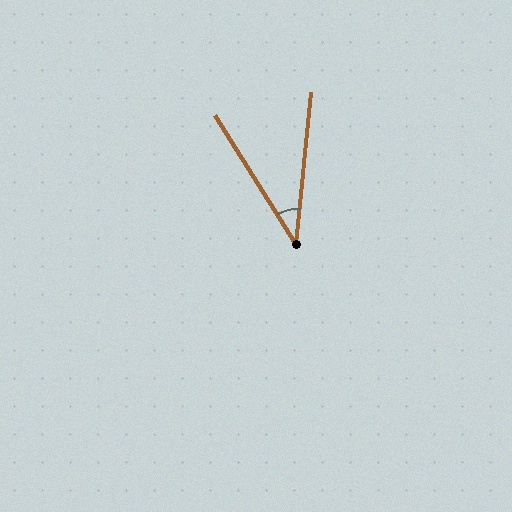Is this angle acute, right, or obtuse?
It is acute.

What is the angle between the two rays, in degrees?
Approximately 38 degrees.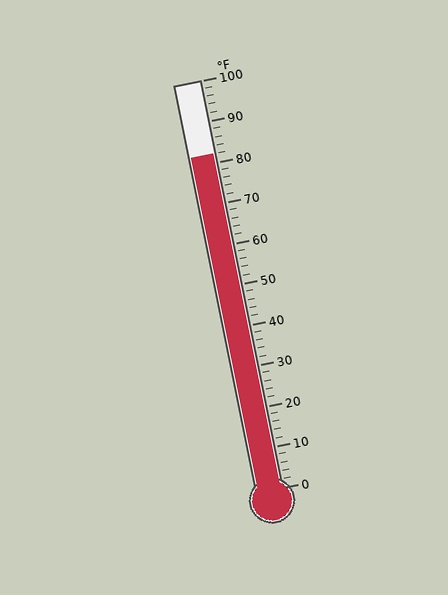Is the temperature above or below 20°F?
The temperature is above 20°F.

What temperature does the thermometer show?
The thermometer shows approximately 82°F.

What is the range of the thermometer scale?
The thermometer scale ranges from 0°F to 100°F.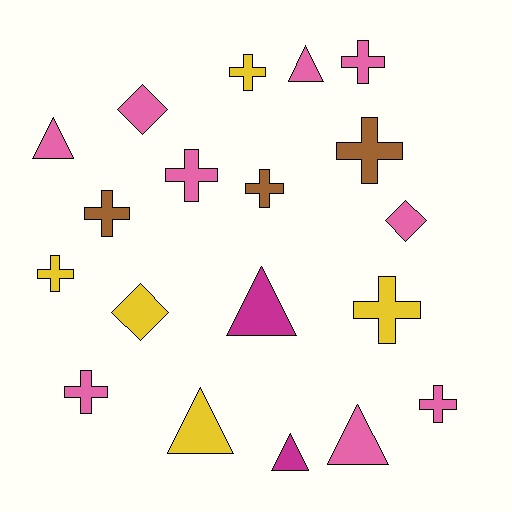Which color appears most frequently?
Pink, with 9 objects.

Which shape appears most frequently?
Cross, with 10 objects.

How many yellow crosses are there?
There are 3 yellow crosses.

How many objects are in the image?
There are 19 objects.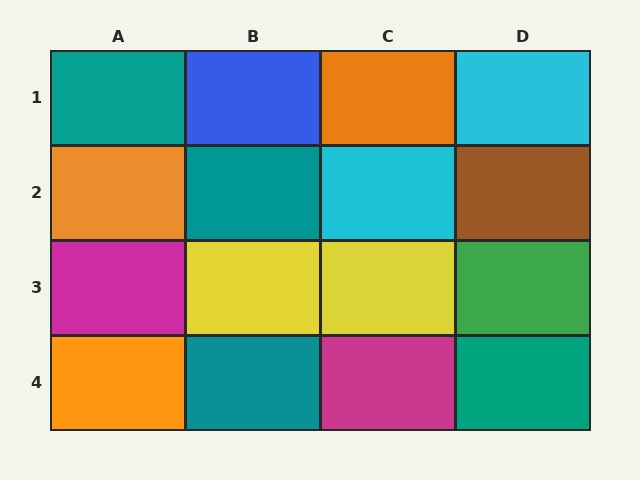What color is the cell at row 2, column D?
Brown.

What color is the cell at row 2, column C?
Cyan.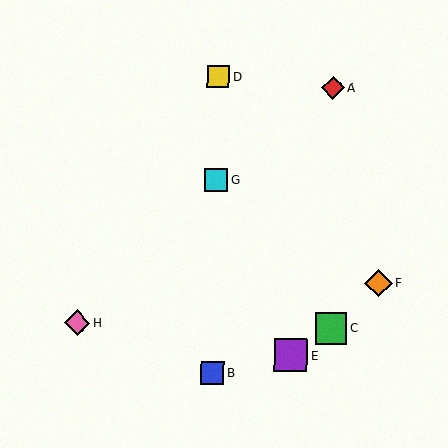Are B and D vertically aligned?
Yes, both are at x≈213.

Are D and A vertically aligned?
No, D is at x≈218 and A is at x≈333.